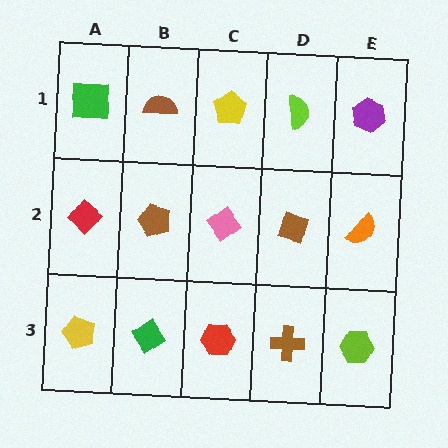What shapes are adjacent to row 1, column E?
An orange semicircle (row 2, column E), a lime semicircle (row 1, column D).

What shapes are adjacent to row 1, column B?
A brown pentagon (row 2, column B), a green square (row 1, column A), a yellow pentagon (row 1, column C).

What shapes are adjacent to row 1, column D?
A brown diamond (row 2, column D), a yellow pentagon (row 1, column C), a purple hexagon (row 1, column E).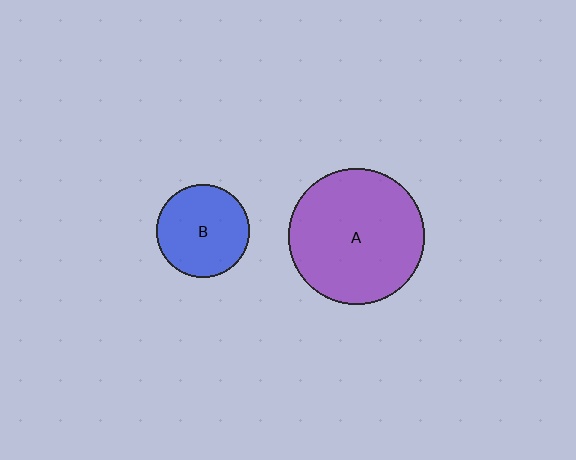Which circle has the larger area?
Circle A (purple).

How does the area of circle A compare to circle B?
Approximately 2.1 times.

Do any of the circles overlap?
No, none of the circles overlap.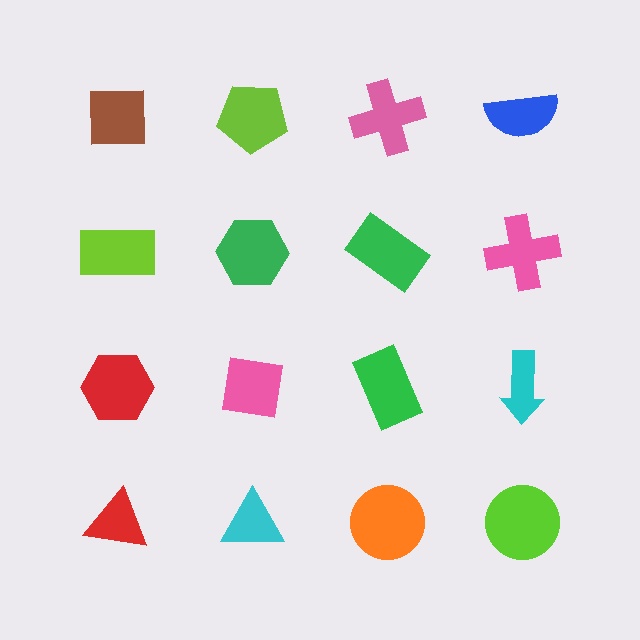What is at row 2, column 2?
A green hexagon.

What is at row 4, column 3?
An orange circle.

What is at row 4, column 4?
A lime circle.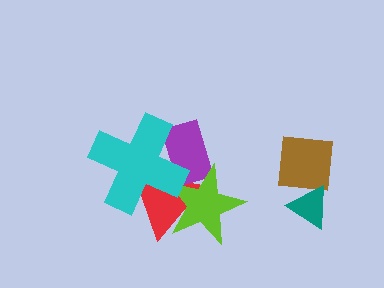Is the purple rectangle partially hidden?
Yes, it is partially covered by another shape.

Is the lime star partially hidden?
Yes, it is partially covered by another shape.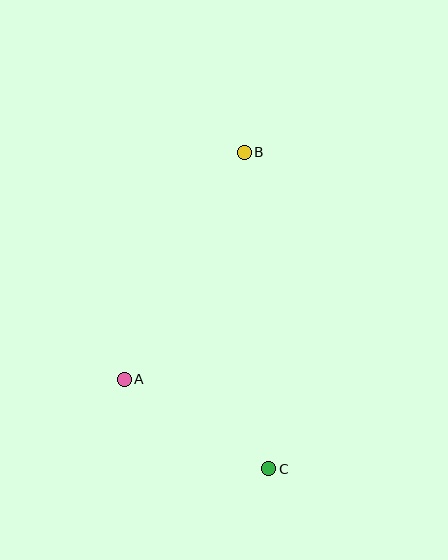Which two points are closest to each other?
Points A and C are closest to each other.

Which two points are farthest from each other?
Points B and C are farthest from each other.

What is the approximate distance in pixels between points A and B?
The distance between A and B is approximately 257 pixels.